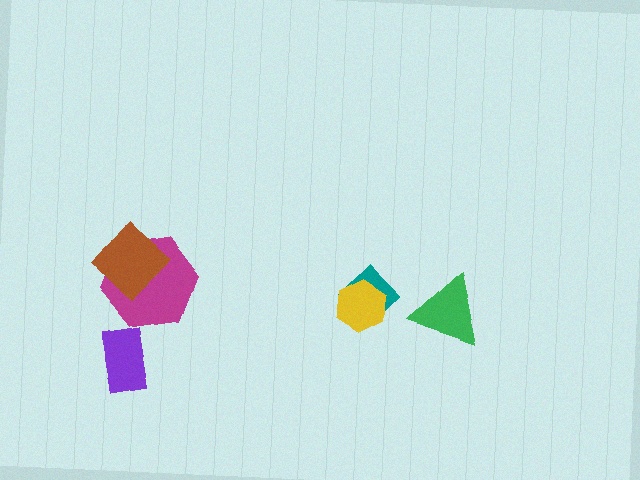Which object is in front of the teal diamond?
The yellow hexagon is in front of the teal diamond.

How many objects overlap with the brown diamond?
1 object overlaps with the brown diamond.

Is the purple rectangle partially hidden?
No, no other shape covers it.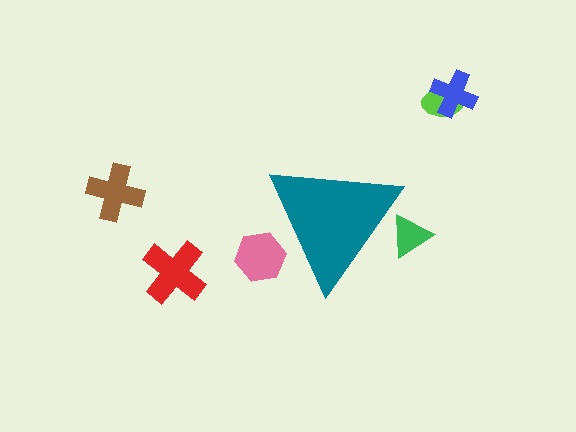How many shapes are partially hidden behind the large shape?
2 shapes are partially hidden.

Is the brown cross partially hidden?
No, the brown cross is fully visible.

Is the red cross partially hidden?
No, the red cross is fully visible.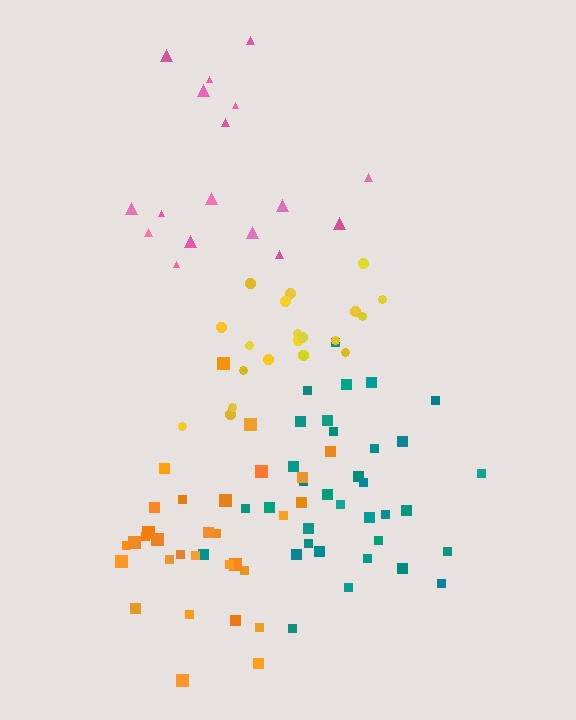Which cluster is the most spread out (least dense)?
Pink.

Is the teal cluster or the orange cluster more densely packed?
Orange.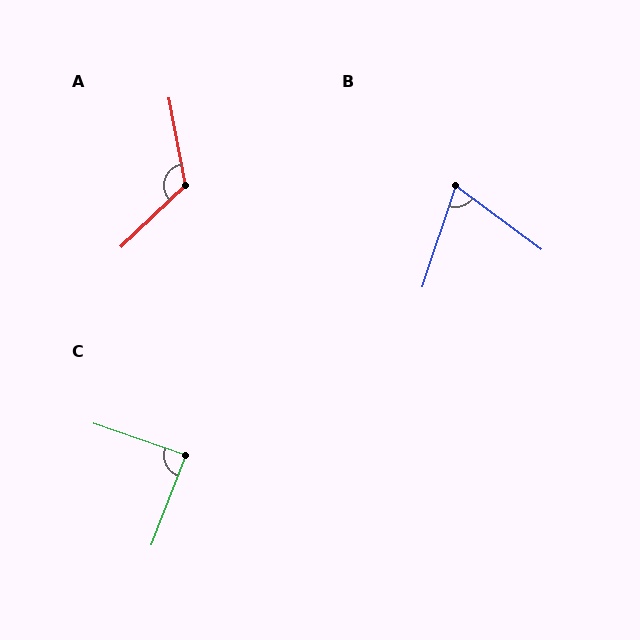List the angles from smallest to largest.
B (72°), C (88°), A (123°).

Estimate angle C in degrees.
Approximately 88 degrees.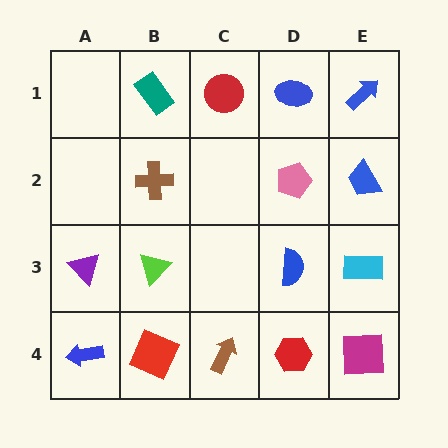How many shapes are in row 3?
4 shapes.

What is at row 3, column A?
A purple triangle.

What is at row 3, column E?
A cyan rectangle.